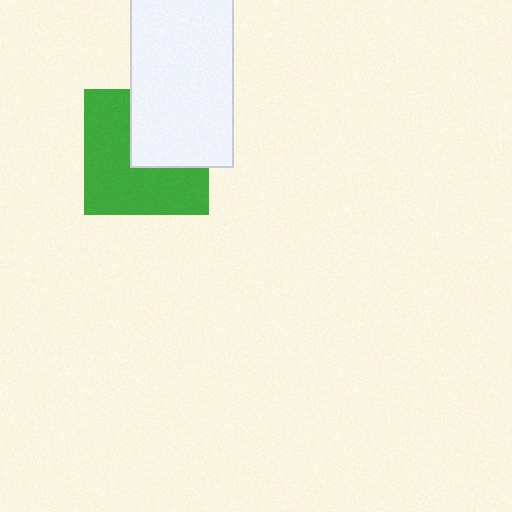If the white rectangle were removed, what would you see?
You would see the complete green square.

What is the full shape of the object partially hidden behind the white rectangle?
The partially hidden object is a green square.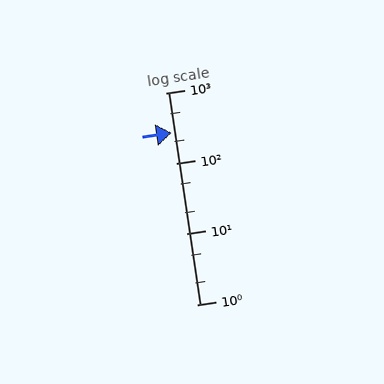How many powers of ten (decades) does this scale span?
The scale spans 3 decades, from 1 to 1000.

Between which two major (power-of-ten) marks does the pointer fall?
The pointer is between 100 and 1000.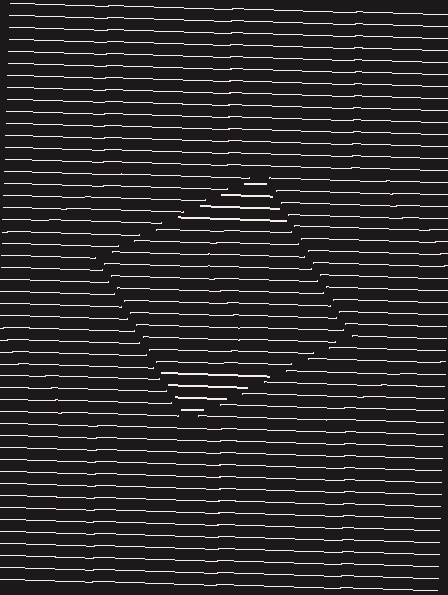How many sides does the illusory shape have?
4 sides — the line-ends trace a square.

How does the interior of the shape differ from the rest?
The interior of the shape contains the same grating, shifted by half a period — the contour is defined by the phase discontinuity where line-ends from the inner and outer gratings abut.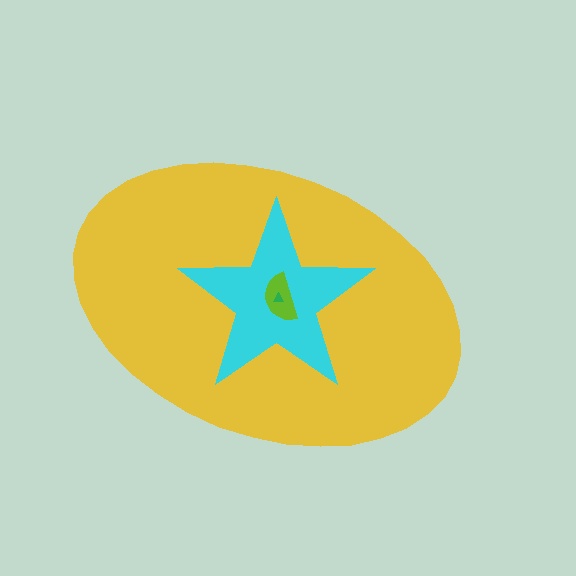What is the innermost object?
The green triangle.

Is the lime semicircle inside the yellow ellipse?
Yes.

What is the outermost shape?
The yellow ellipse.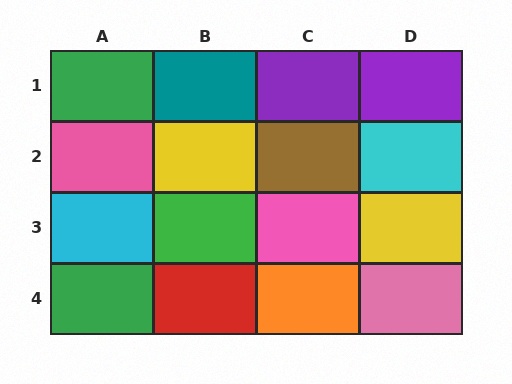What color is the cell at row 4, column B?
Red.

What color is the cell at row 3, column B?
Green.